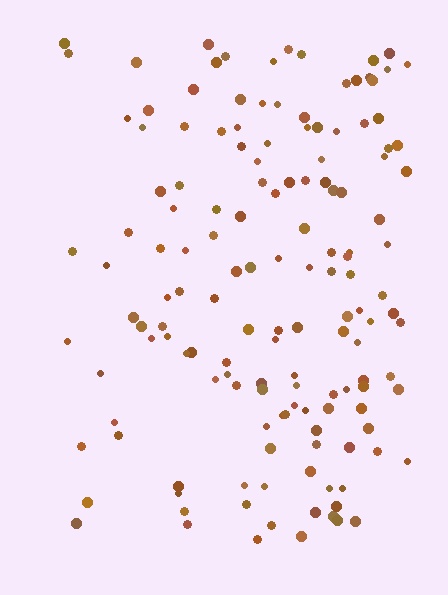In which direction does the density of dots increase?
From left to right, with the right side densest.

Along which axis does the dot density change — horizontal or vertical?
Horizontal.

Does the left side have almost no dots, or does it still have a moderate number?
Still a moderate number, just noticeably fewer than the right.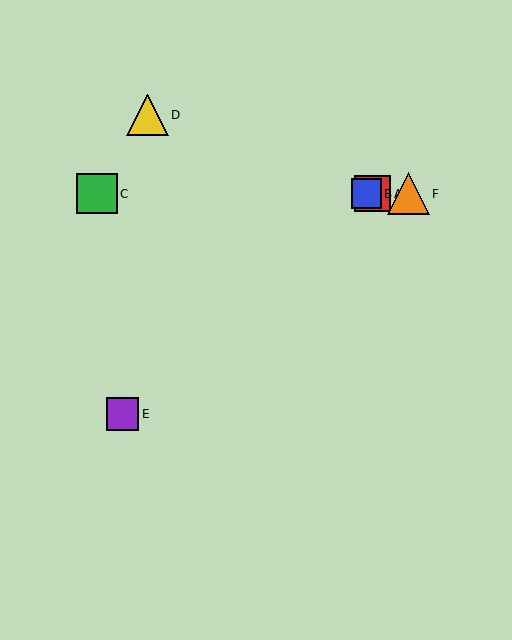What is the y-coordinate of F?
Object F is at y≈194.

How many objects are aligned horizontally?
4 objects (A, B, C, F) are aligned horizontally.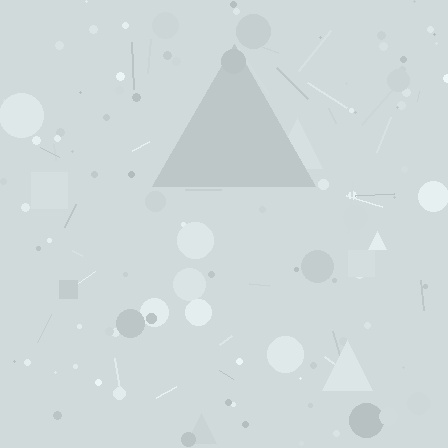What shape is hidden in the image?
A triangle is hidden in the image.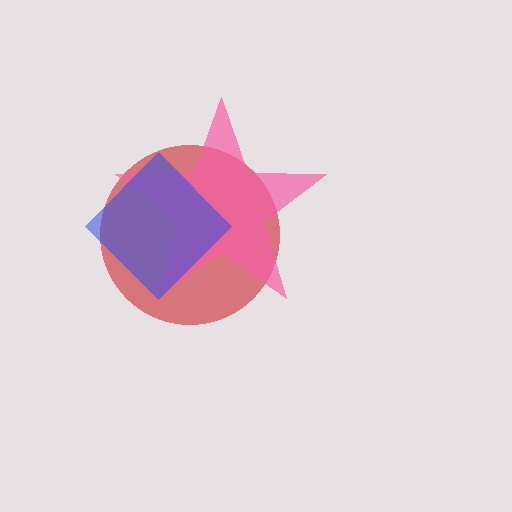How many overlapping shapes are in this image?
There are 3 overlapping shapes in the image.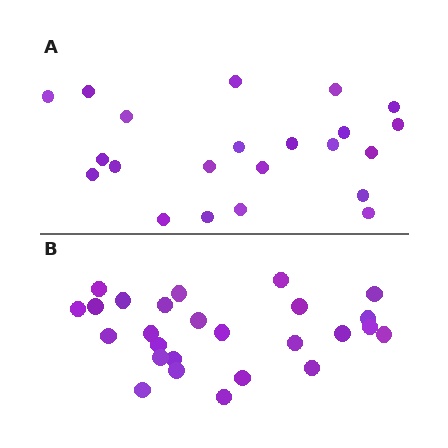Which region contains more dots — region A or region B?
Region B (the bottom region) has more dots.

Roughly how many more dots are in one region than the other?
Region B has about 4 more dots than region A.